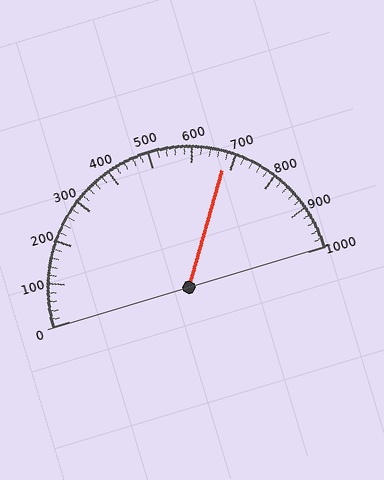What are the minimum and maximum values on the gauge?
The gauge ranges from 0 to 1000.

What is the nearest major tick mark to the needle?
The nearest major tick mark is 700.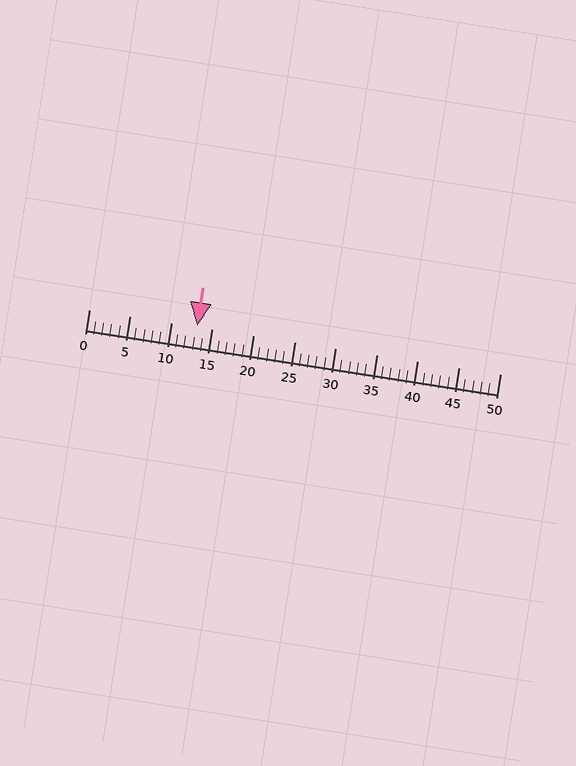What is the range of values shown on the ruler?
The ruler shows values from 0 to 50.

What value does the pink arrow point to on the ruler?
The pink arrow points to approximately 13.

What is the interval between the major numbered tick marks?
The major tick marks are spaced 5 units apart.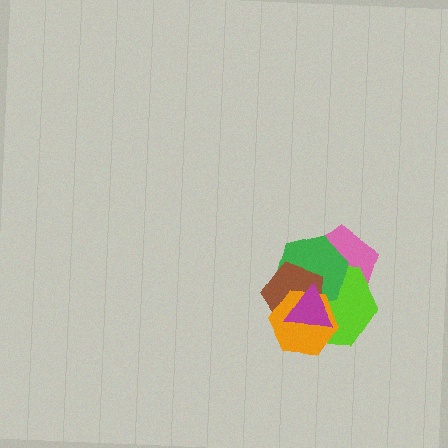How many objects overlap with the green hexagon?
5 objects overlap with the green hexagon.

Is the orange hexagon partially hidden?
Yes, it is partially covered by another shape.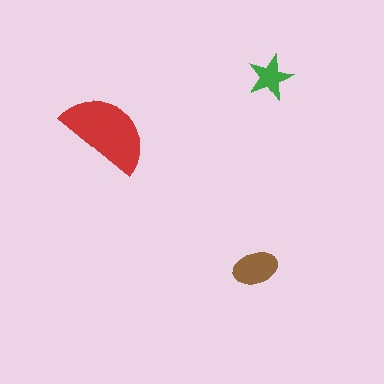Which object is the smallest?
The green star.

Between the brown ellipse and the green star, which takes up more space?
The brown ellipse.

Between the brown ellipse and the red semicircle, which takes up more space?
The red semicircle.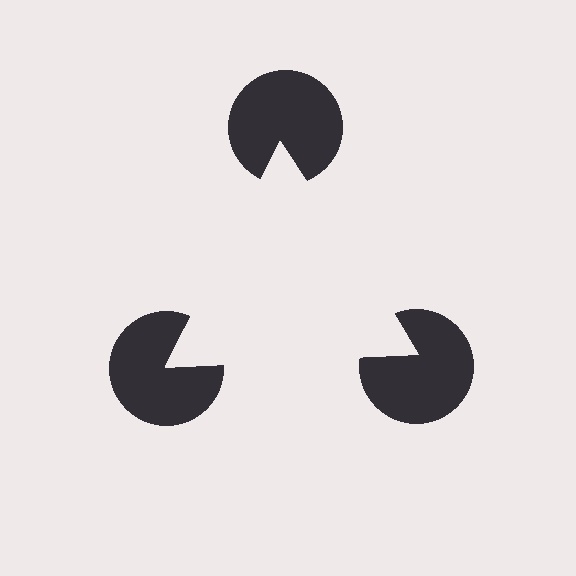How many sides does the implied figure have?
3 sides.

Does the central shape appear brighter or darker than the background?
It typically appears slightly brighter than the background, even though no actual brightness change is drawn.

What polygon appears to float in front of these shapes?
An illusory triangle — its edges are inferred from the aligned wedge cuts in the pac-man discs, not physically drawn.